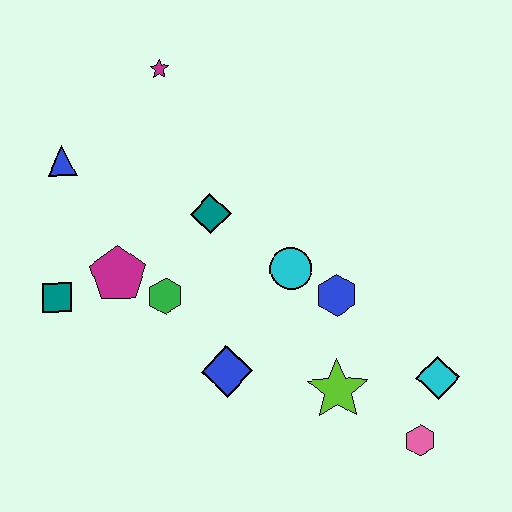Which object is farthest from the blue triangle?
The pink hexagon is farthest from the blue triangle.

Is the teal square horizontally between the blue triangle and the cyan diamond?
No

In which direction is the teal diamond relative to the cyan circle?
The teal diamond is to the left of the cyan circle.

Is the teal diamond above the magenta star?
No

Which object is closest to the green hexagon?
The magenta pentagon is closest to the green hexagon.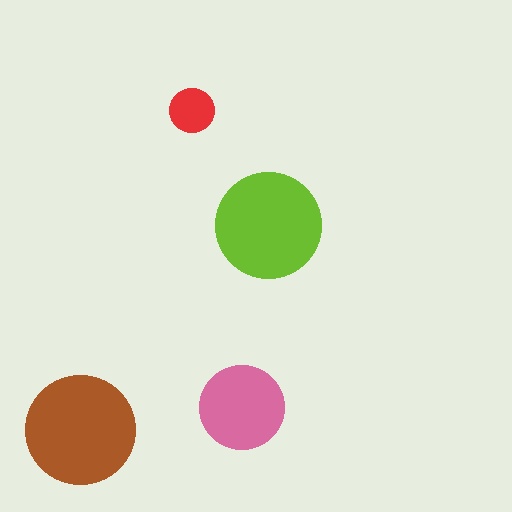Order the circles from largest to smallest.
the brown one, the lime one, the pink one, the red one.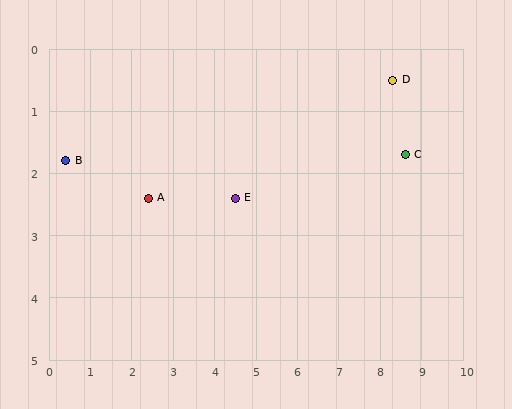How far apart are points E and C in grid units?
Points E and C are about 4.2 grid units apart.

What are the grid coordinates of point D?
Point D is at approximately (8.3, 0.5).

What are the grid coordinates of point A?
Point A is at approximately (2.4, 2.4).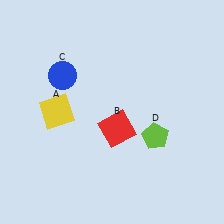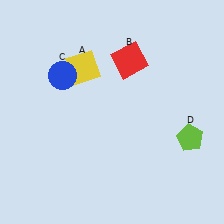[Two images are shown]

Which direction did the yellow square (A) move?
The yellow square (A) moved up.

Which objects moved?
The objects that moved are: the yellow square (A), the red square (B), the lime pentagon (D).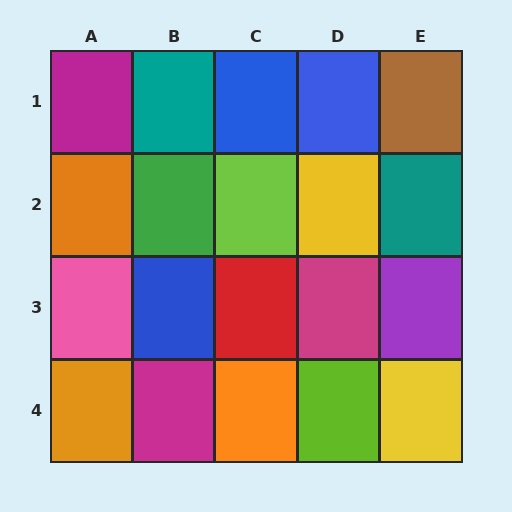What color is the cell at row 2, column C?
Lime.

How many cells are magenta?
3 cells are magenta.